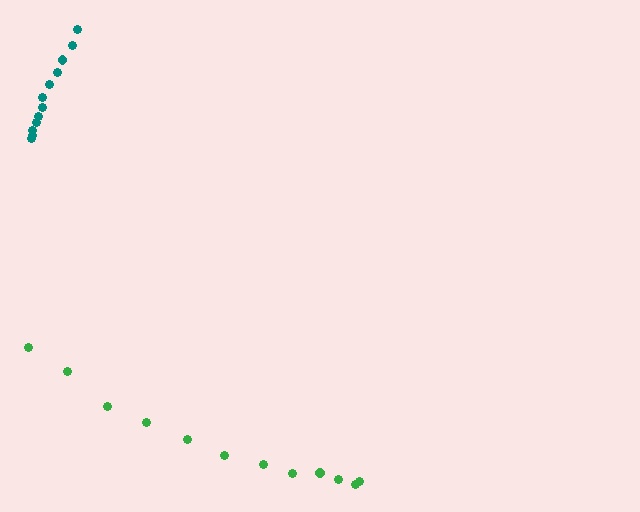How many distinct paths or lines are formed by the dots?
There are 2 distinct paths.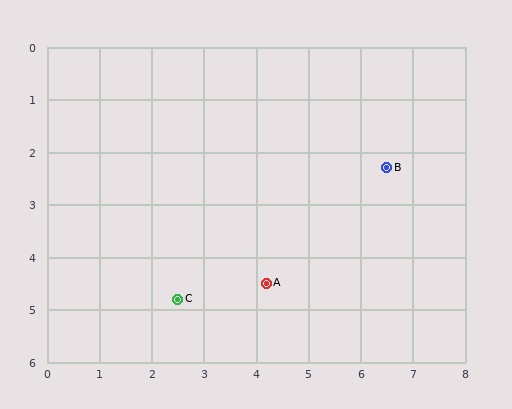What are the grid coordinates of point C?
Point C is at approximately (2.5, 4.8).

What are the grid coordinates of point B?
Point B is at approximately (6.5, 2.3).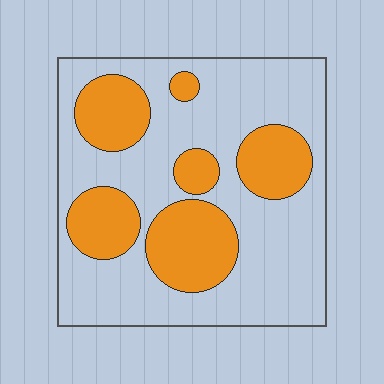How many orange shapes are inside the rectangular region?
6.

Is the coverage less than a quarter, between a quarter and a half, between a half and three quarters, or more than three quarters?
Between a quarter and a half.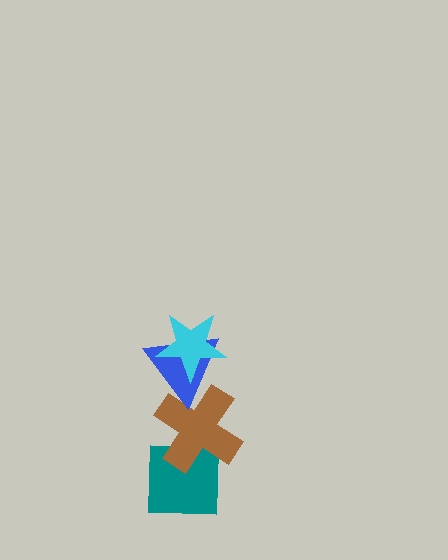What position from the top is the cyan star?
The cyan star is 1st from the top.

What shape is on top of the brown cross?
The blue triangle is on top of the brown cross.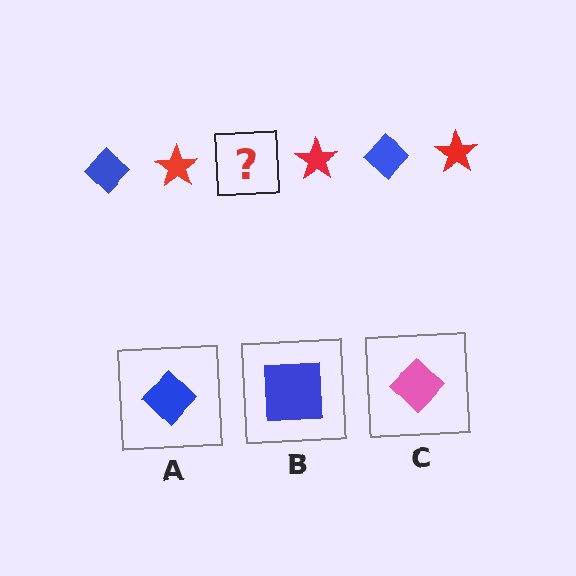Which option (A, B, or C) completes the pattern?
A.